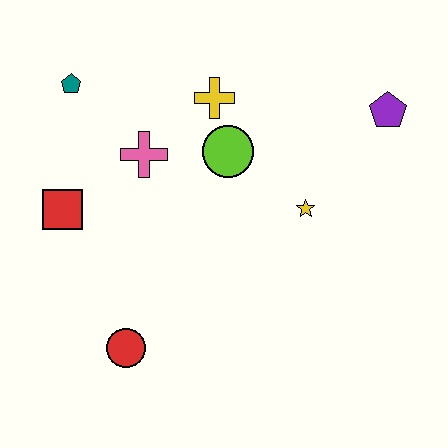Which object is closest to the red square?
The pink cross is closest to the red square.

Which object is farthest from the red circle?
The purple pentagon is farthest from the red circle.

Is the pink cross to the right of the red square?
Yes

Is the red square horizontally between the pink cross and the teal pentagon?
No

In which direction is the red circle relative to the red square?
The red circle is below the red square.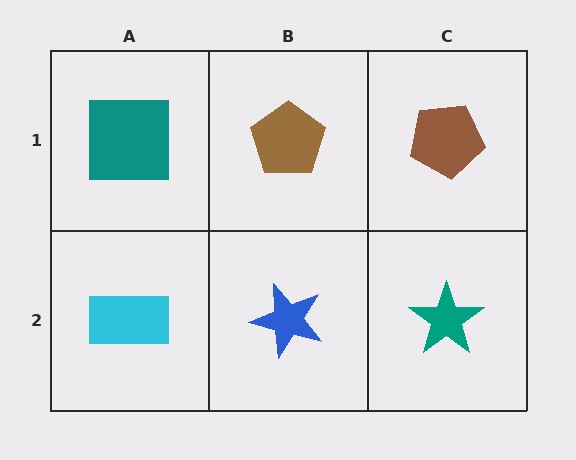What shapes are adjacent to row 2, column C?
A brown pentagon (row 1, column C), a blue star (row 2, column B).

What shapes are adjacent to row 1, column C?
A teal star (row 2, column C), a brown pentagon (row 1, column B).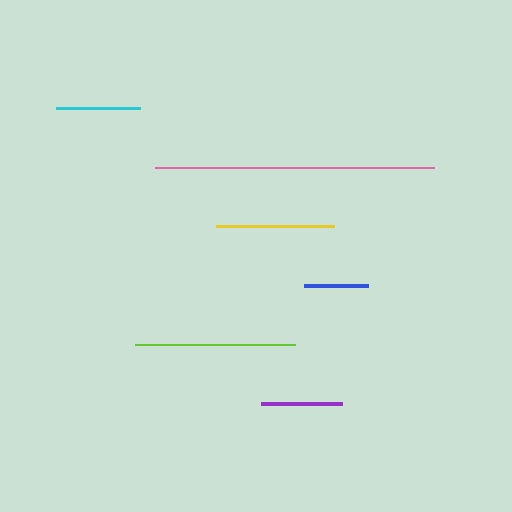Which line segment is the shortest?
The blue line is the shortest at approximately 64 pixels.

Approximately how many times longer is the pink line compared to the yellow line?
The pink line is approximately 2.4 times the length of the yellow line.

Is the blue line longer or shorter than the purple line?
The purple line is longer than the blue line.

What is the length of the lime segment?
The lime segment is approximately 160 pixels long.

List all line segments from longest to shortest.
From longest to shortest: pink, lime, yellow, cyan, purple, blue.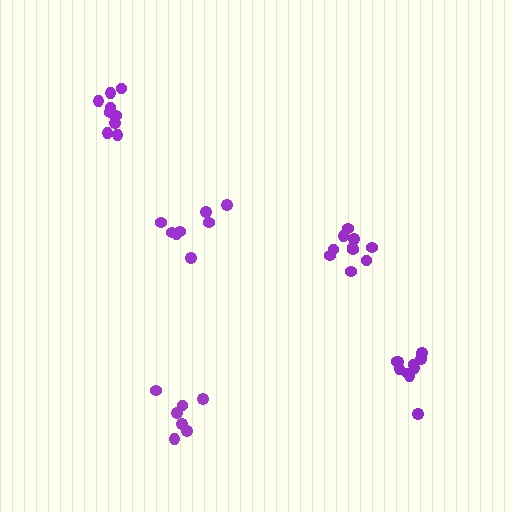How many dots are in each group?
Group 1: 7 dots, Group 2: 10 dots, Group 3: 10 dots, Group 4: 10 dots, Group 5: 8 dots (45 total).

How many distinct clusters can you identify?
There are 5 distinct clusters.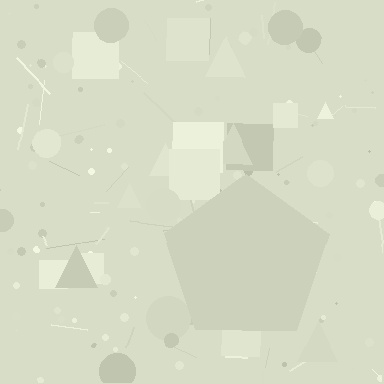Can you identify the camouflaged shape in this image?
The camouflaged shape is a pentagon.